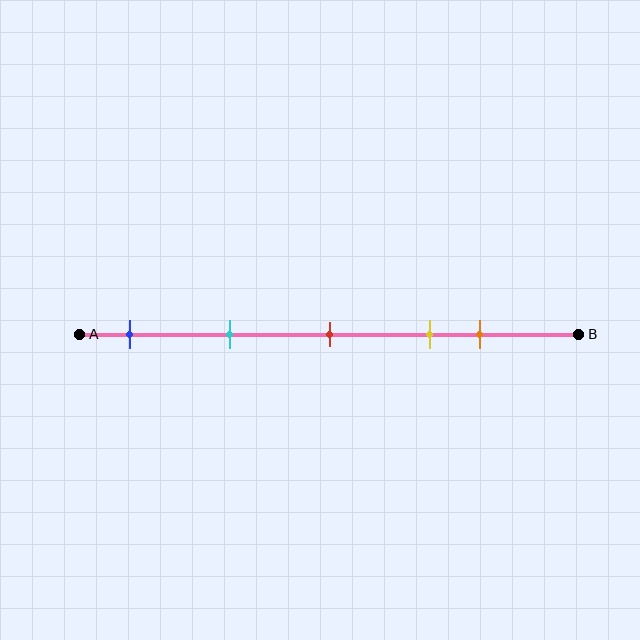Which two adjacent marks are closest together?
The yellow and orange marks are the closest adjacent pair.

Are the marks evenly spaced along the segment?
No, the marks are not evenly spaced.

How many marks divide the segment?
There are 5 marks dividing the segment.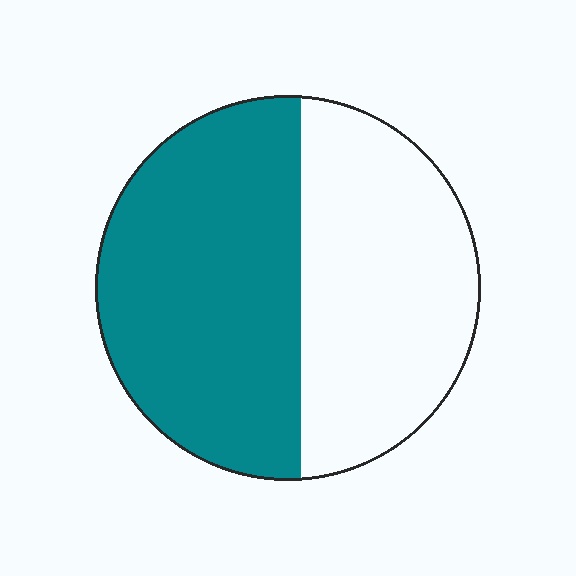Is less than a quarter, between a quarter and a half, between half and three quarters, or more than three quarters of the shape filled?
Between half and three quarters.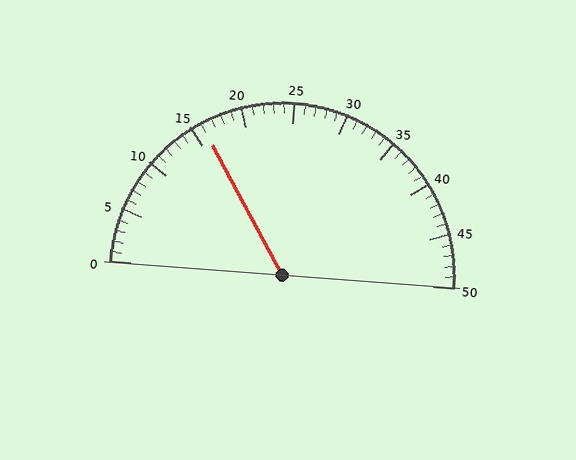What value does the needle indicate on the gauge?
The needle indicates approximately 16.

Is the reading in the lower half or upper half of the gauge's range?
The reading is in the lower half of the range (0 to 50).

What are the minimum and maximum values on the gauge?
The gauge ranges from 0 to 50.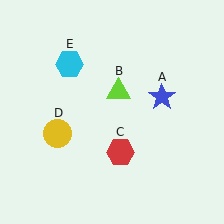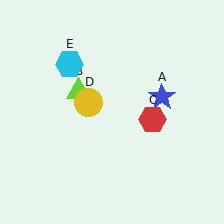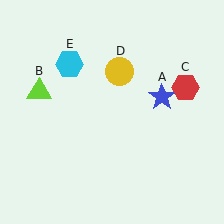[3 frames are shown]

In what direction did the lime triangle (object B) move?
The lime triangle (object B) moved left.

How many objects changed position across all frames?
3 objects changed position: lime triangle (object B), red hexagon (object C), yellow circle (object D).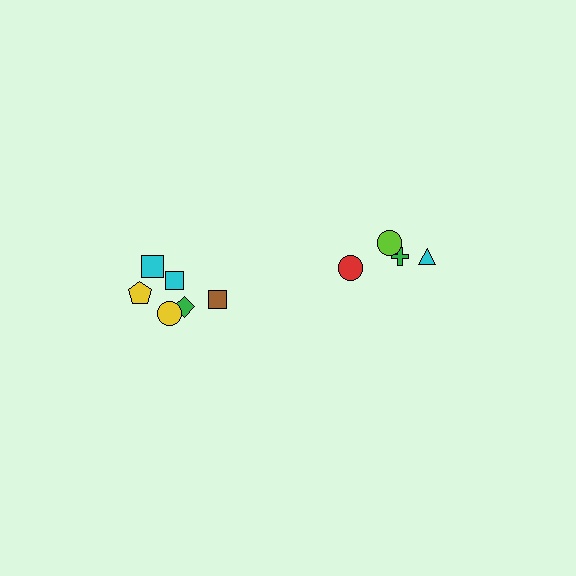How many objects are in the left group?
There are 6 objects.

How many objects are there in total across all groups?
There are 10 objects.